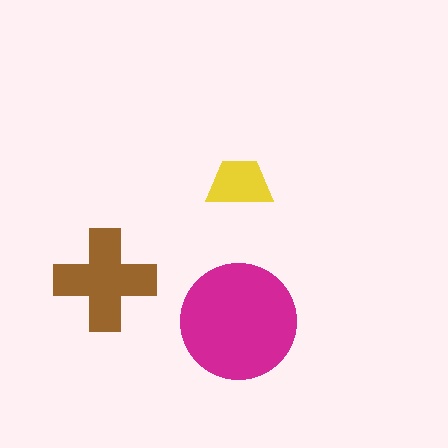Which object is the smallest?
The yellow trapezoid.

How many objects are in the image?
There are 3 objects in the image.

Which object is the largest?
The magenta circle.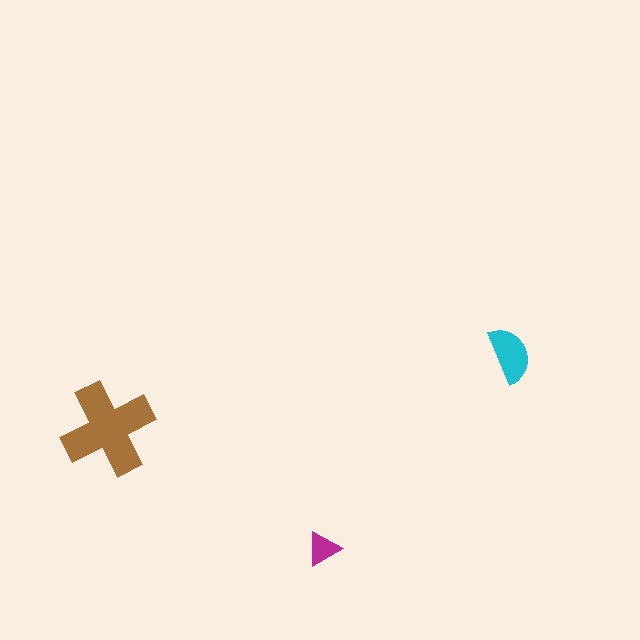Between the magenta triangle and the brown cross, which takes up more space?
The brown cross.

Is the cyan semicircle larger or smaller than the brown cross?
Smaller.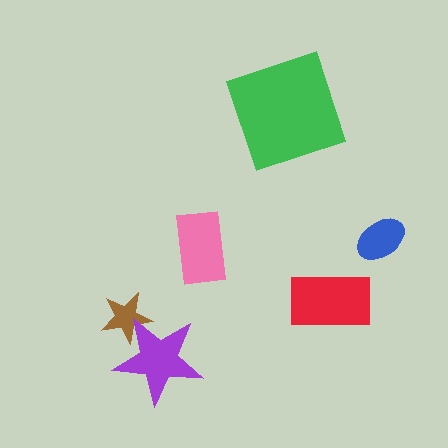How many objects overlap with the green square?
0 objects overlap with the green square.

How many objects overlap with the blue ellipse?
0 objects overlap with the blue ellipse.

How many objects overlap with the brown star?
1 object overlaps with the brown star.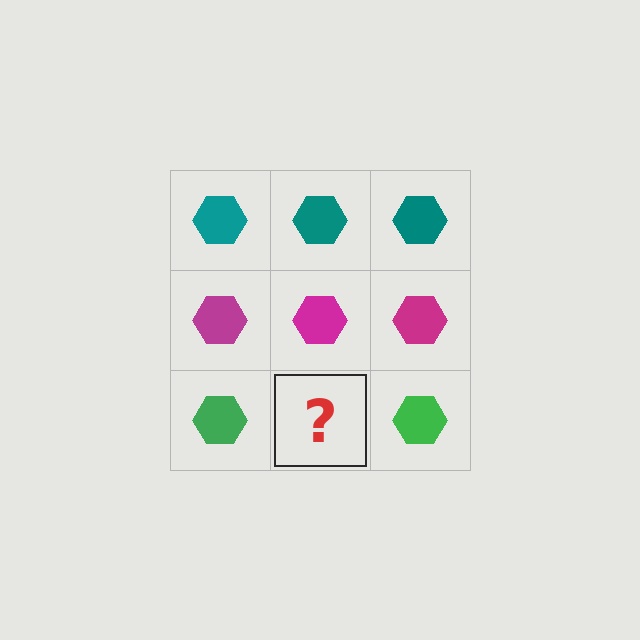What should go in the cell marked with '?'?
The missing cell should contain a green hexagon.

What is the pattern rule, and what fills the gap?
The rule is that each row has a consistent color. The gap should be filled with a green hexagon.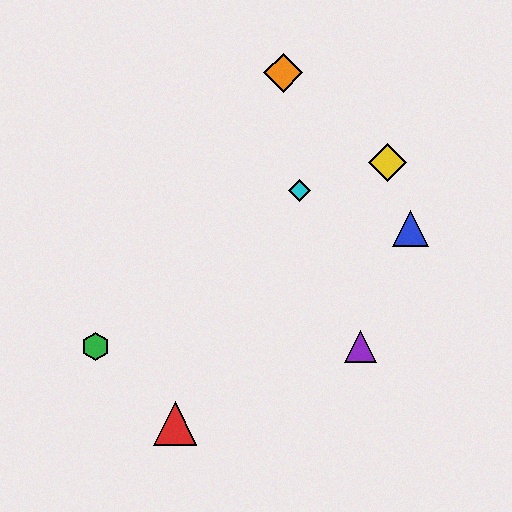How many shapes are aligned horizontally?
2 shapes (the green hexagon, the purple triangle) are aligned horizontally.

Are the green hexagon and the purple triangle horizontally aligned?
Yes, both are at y≈347.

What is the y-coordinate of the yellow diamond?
The yellow diamond is at y≈163.